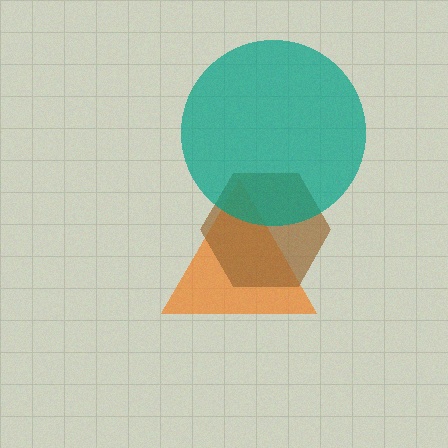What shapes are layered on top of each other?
The layered shapes are: an orange triangle, a brown hexagon, a teal circle.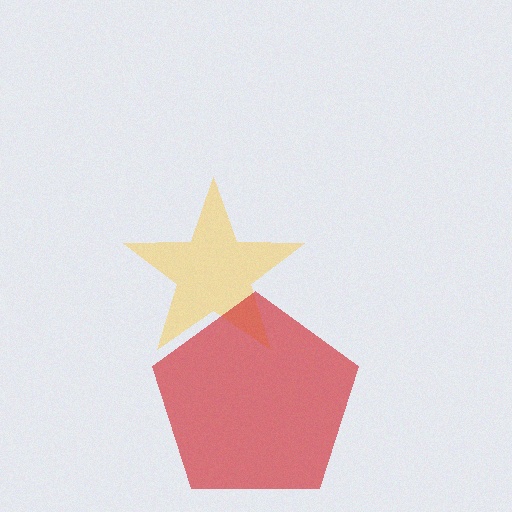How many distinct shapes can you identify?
There are 2 distinct shapes: a yellow star, a red pentagon.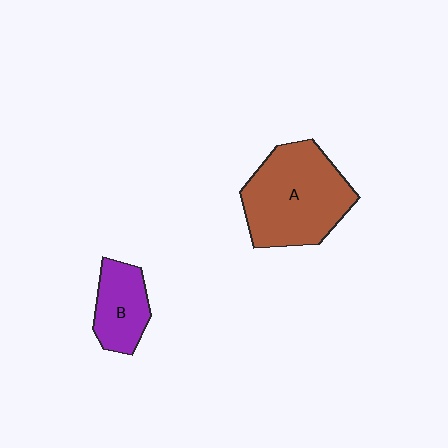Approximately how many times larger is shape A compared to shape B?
Approximately 2.1 times.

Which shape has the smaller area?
Shape B (purple).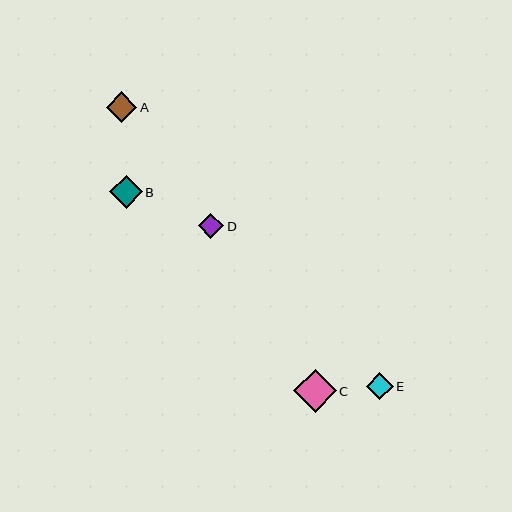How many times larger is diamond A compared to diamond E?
Diamond A is approximately 1.1 times the size of diamond E.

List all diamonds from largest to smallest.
From largest to smallest: C, B, A, E, D.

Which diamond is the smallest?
Diamond D is the smallest with a size of approximately 25 pixels.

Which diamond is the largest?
Diamond C is the largest with a size of approximately 42 pixels.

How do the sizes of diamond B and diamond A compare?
Diamond B and diamond A are approximately the same size.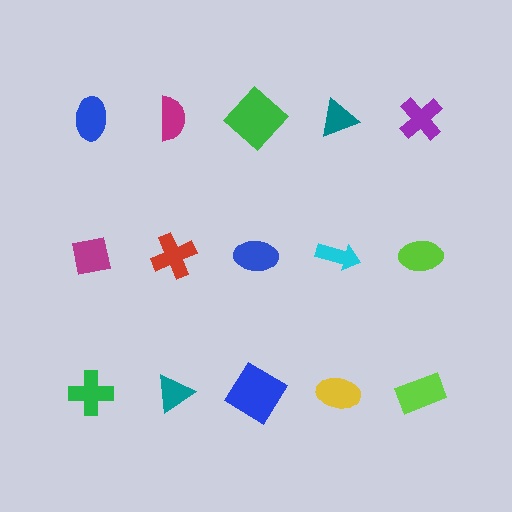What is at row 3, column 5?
A lime rectangle.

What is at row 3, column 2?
A teal triangle.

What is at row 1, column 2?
A magenta semicircle.